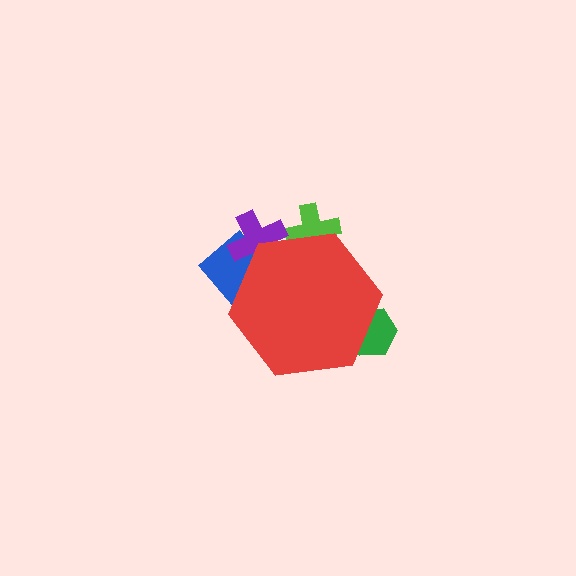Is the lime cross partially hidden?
Yes, the lime cross is partially hidden behind the red hexagon.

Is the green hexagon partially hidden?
Yes, the green hexagon is partially hidden behind the red hexagon.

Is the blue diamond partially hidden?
Yes, the blue diamond is partially hidden behind the red hexagon.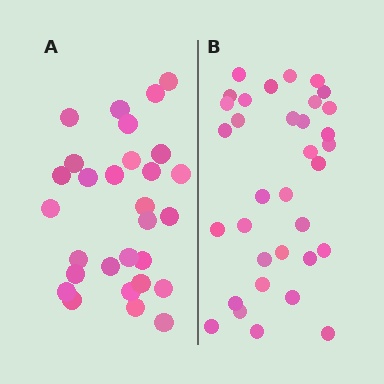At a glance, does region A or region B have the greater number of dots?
Region B (the right region) has more dots.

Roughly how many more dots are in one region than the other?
Region B has about 5 more dots than region A.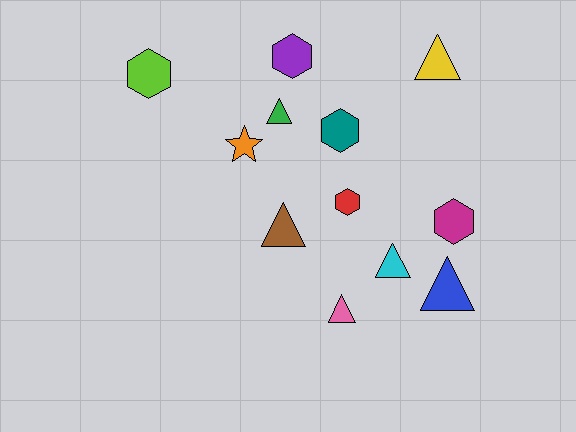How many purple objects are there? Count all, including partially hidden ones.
There is 1 purple object.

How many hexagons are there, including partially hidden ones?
There are 5 hexagons.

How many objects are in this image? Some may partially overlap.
There are 12 objects.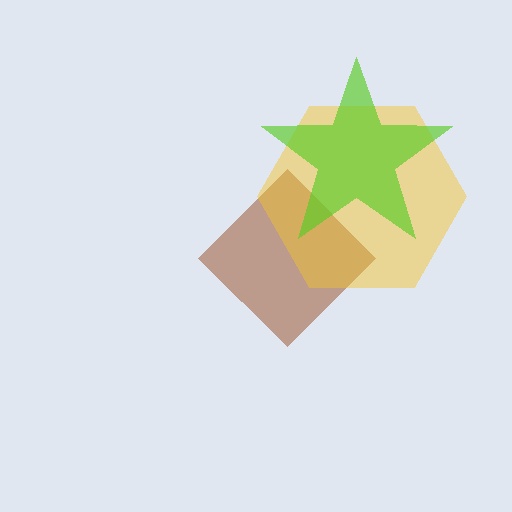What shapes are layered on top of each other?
The layered shapes are: a brown diamond, a yellow hexagon, a lime star.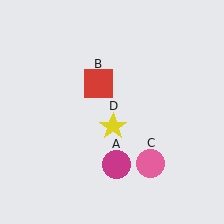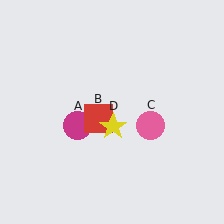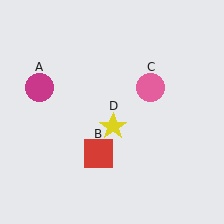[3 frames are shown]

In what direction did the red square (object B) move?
The red square (object B) moved down.